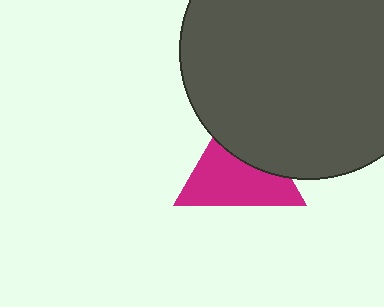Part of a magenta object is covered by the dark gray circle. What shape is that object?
It is a triangle.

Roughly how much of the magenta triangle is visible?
About half of it is visible (roughly 62%).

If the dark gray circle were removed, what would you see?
You would see the complete magenta triangle.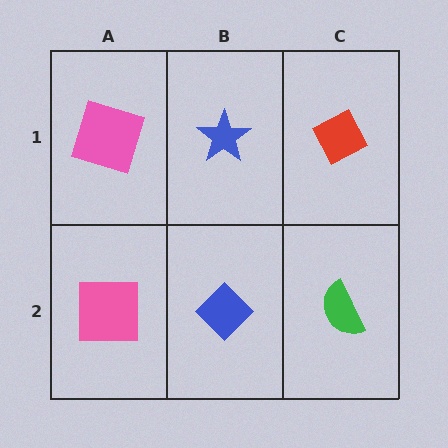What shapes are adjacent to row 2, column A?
A pink square (row 1, column A), a blue diamond (row 2, column B).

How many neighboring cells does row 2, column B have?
3.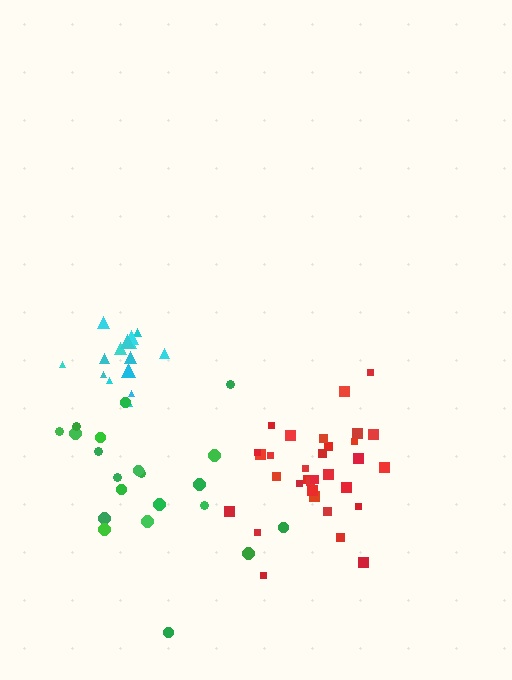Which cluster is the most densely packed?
Cyan.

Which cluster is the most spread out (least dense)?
Green.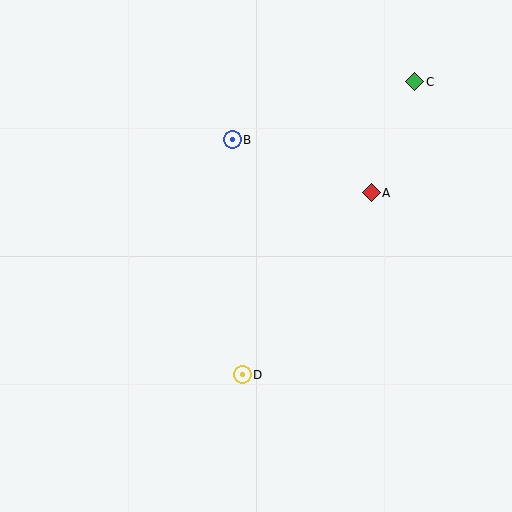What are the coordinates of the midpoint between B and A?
The midpoint between B and A is at (302, 166).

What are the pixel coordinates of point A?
Point A is at (371, 193).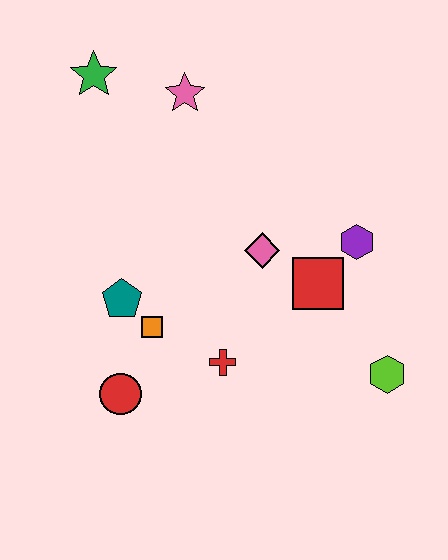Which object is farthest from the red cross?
The green star is farthest from the red cross.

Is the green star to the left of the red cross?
Yes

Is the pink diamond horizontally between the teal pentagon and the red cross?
No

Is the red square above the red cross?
Yes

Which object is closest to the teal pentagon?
The orange square is closest to the teal pentagon.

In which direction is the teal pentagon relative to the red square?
The teal pentagon is to the left of the red square.